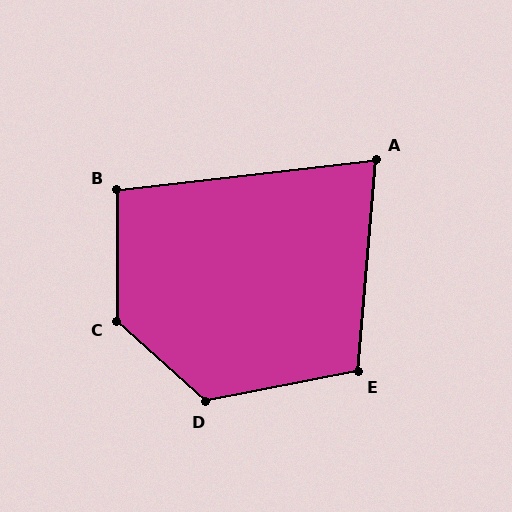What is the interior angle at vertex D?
Approximately 127 degrees (obtuse).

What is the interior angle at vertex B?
Approximately 97 degrees (obtuse).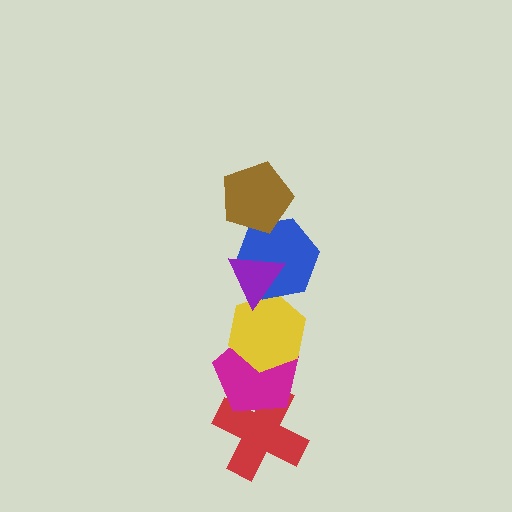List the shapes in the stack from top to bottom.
From top to bottom: the brown pentagon, the purple triangle, the blue hexagon, the yellow hexagon, the magenta pentagon, the red cross.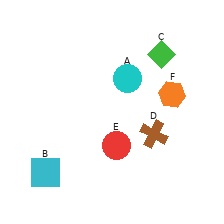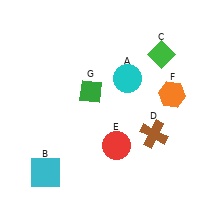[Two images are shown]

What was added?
A green diamond (G) was added in Image 2.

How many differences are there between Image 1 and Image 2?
There is 1 difference between the two images.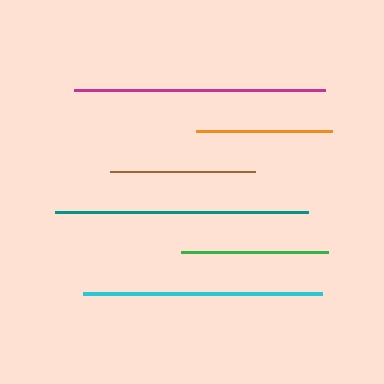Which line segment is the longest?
The teal line is the longest at approximately 252 pixels.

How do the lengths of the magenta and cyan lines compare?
The magenta and cyan lines are approximately the same length.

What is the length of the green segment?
The green segment is approximately 147 pixels long.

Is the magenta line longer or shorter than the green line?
The magenta line is longer than the green line.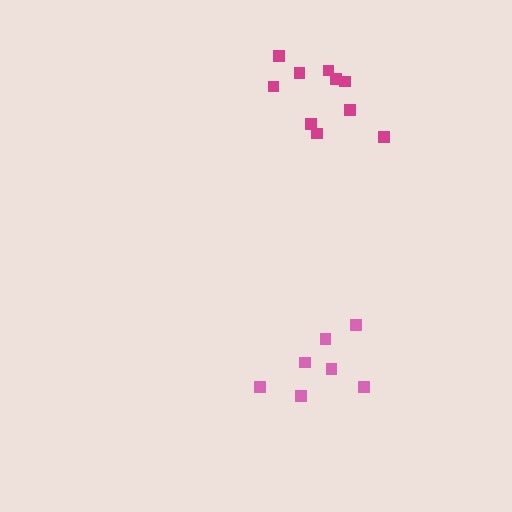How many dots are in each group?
Group 1: 10 dots, Group 2: 7 dots (17 total).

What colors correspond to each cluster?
The clusters are colored: magenta, pink.